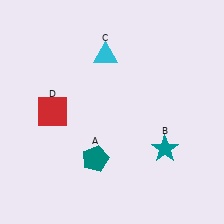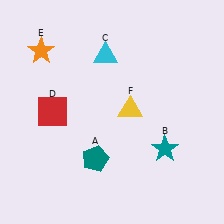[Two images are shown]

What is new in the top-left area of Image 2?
An orange star (E) was added in the top-left area of Image 2.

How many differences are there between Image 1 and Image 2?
There are 2 differences between the two images.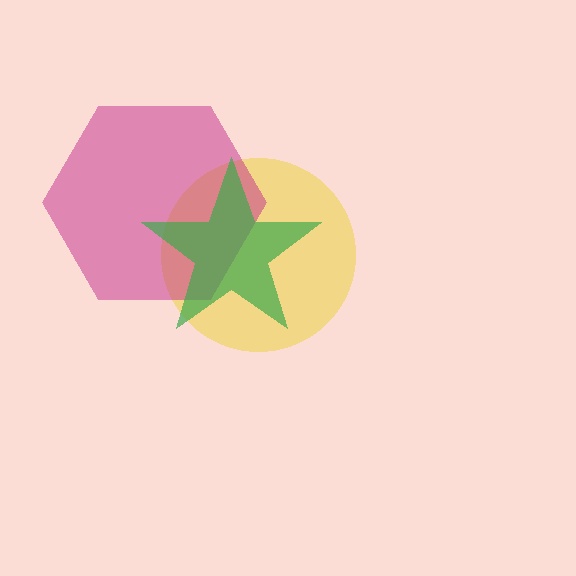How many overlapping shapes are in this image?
There are 3 overlapping shapes in the image.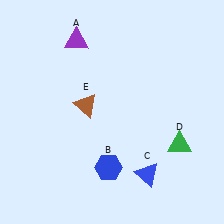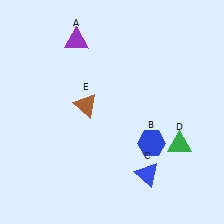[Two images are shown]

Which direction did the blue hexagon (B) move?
The blue hexagon (B) moved right.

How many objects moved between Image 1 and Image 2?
1 object moved between the two images.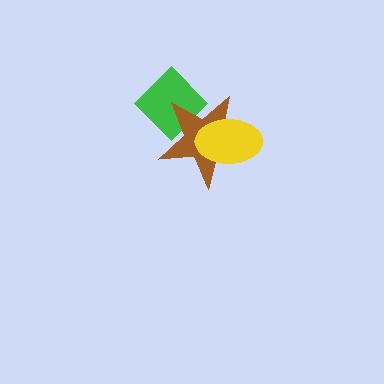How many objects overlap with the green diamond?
1 object overlaps with the green diamond.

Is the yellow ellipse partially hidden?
No, no other shape covers it.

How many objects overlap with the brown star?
2 objects overlap with the brown star.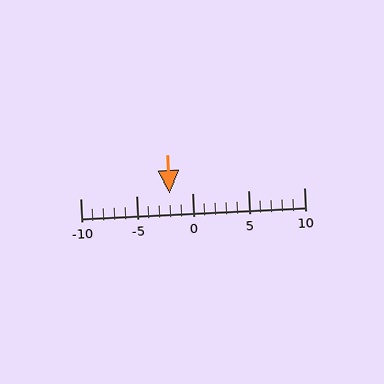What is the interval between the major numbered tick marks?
The major tick marks are spaced 5 units apart.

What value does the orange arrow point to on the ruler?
The orange arrow points to approximately -2.